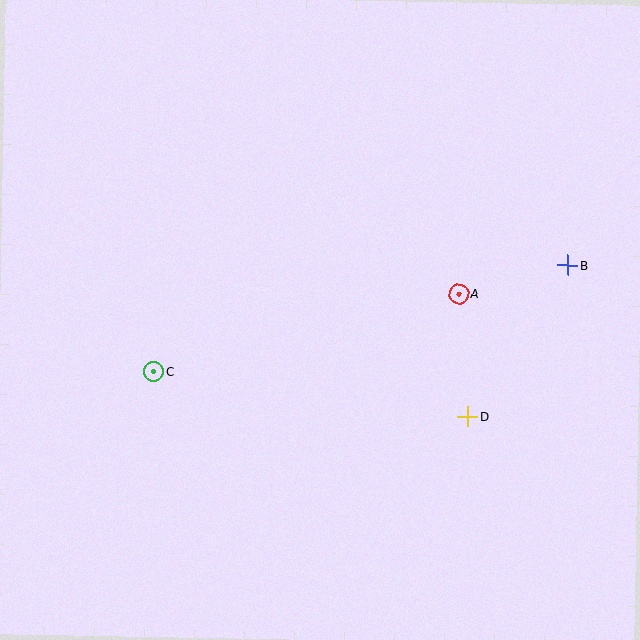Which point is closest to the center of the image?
Point A at (459, 294) is closest to the center.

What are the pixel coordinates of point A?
Point A is at (459, 294).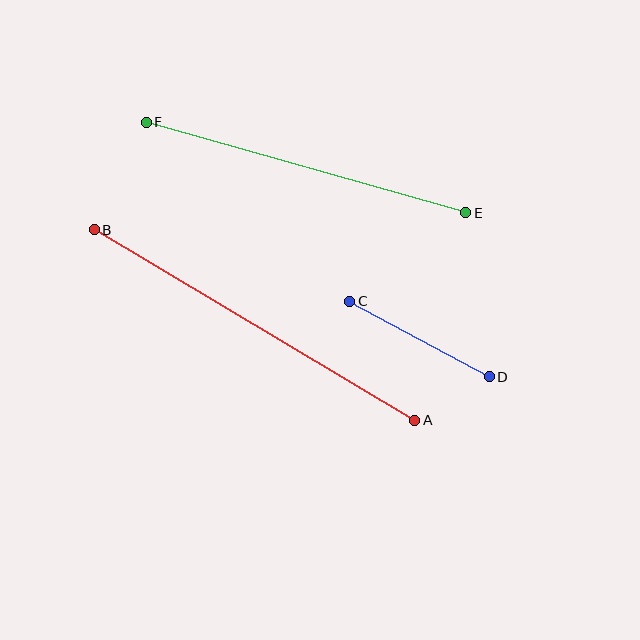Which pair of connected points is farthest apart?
Points A and B are farthest apart.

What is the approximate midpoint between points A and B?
The midpoint is at approximately (254, 325) pixels.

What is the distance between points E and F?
The distance is approximately 332 pixels.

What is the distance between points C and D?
The distance is approximately 159 pixels.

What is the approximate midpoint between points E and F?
The midpoint is at approximately (306, 167) pixels.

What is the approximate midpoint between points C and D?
The midpoint is at approximately (420, 339) pixels.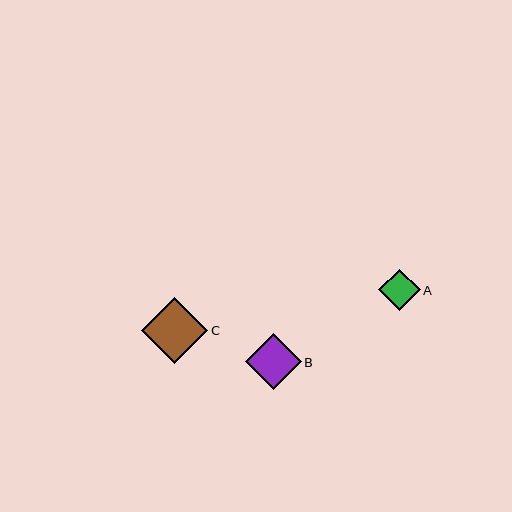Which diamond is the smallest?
Diamond A is the smallest with a size of approximately 41 pixels.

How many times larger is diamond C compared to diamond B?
Diamond C is approximately 1.2 times the size of diamond B.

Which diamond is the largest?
Diamond C is the largest with a size of approximately 66 pixels.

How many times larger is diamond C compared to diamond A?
Diamond C is approximately 1.6 times the size of diamond A.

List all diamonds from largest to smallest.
From largest to smallest: C, B, A.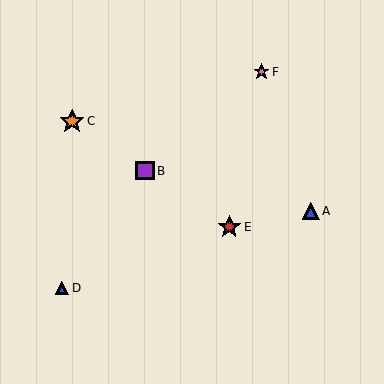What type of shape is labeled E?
Shape E is a red star.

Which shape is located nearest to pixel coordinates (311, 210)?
The blue triangle (labeled A) at (311, 211) is nearest to that location.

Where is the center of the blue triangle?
The center of the blue triangle is at (62, 288).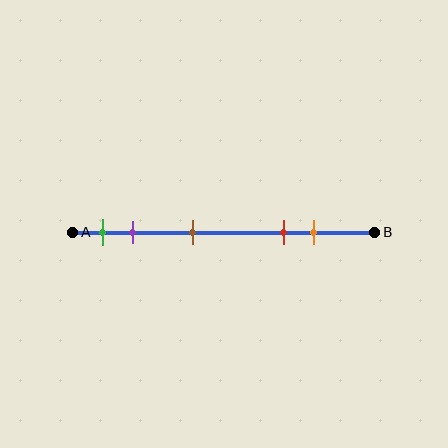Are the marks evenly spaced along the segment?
No, the marks are not evenly spaced.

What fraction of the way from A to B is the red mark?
The red mark is approximately 70% (0.7) of the way from A to B.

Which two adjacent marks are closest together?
The green and purple marks are the closest adjacent pair.